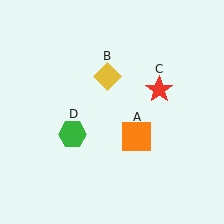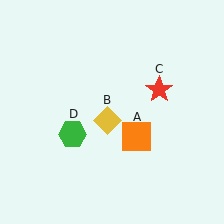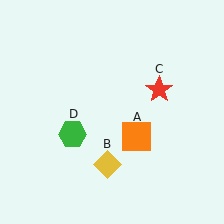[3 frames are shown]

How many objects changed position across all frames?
1 object changed position: yellow diamond (object B).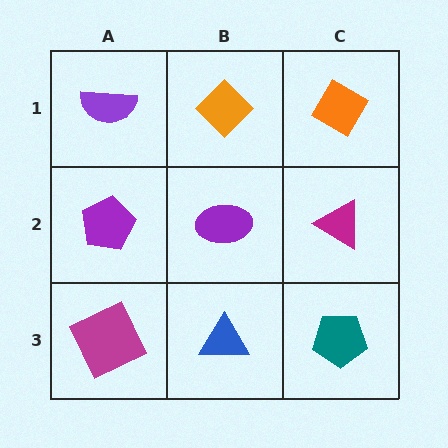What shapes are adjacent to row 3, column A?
A purple pentagon (row 2, column A), a blue triangle (row 3, column B).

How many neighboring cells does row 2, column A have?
3.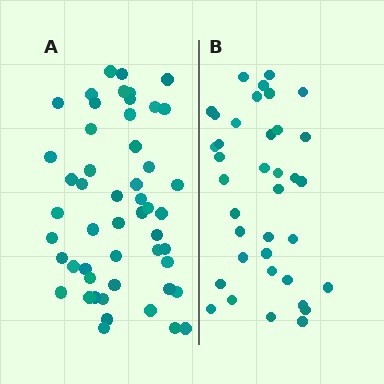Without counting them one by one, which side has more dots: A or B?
Region A (the left region) has more dots.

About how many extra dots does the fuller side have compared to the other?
Region A has approximately 15 more dots than region B.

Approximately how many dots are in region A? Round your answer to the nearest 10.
About 50 dots. (The exact count is 51, which rounds to 50.)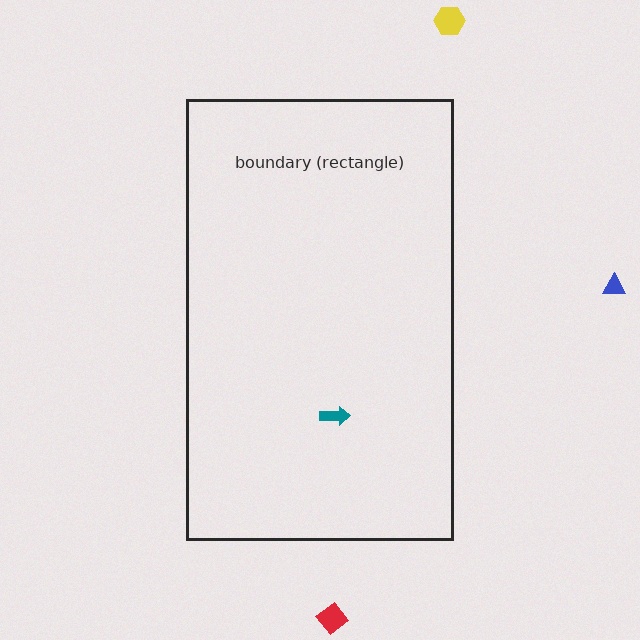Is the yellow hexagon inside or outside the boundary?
Outside.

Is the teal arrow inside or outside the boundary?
Inside.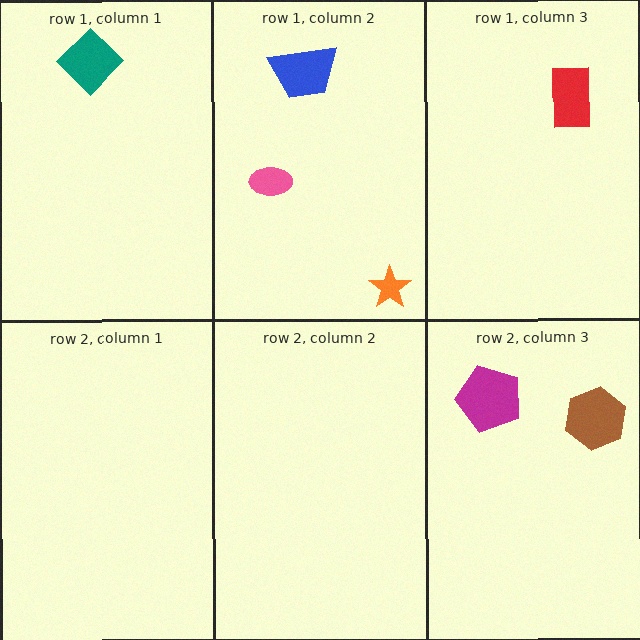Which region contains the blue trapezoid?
The row 1, column 2 region.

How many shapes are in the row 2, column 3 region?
2.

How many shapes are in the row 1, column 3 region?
1.